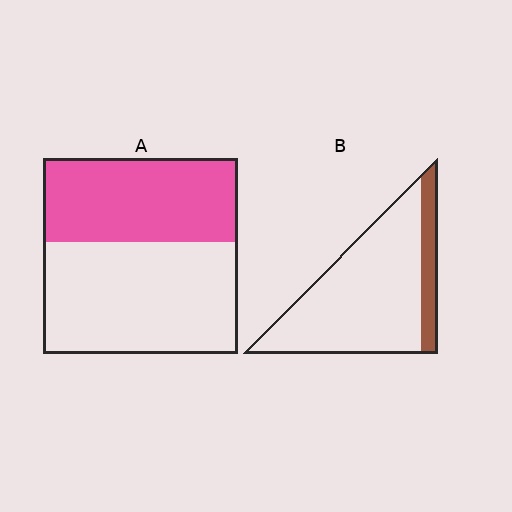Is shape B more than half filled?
No.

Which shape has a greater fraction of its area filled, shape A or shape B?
Shape A.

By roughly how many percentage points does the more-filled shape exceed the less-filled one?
By roughly 25 percentage points (A over B).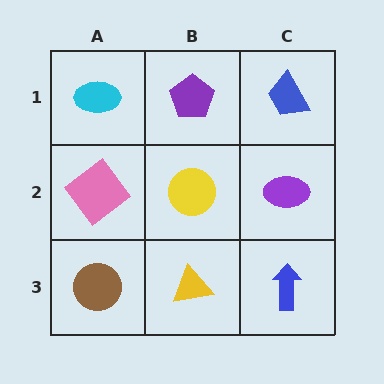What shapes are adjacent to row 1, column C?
A purple ellipse (row 2, column C), a purple pentagon (row 1, column B).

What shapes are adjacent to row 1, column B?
A yellow circle (row 2, column B), a cyan ellipse (row 1, column A), a blue trapezoid (row 1, column C).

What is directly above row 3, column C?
A purple ellipse.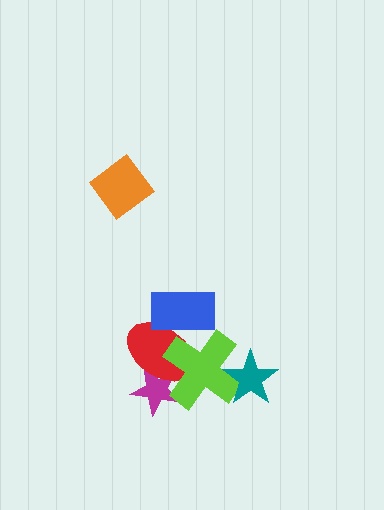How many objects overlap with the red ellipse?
3 objects overlap with the red ellipse.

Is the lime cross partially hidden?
Yes, it is partially covered by another shape.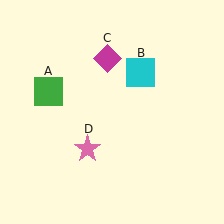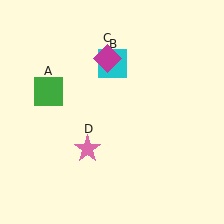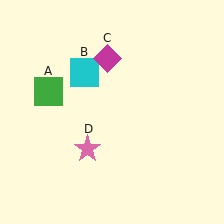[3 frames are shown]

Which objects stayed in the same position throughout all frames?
Green square (object A) and magenta diamond (object C) and pink star (object D) remained stationary.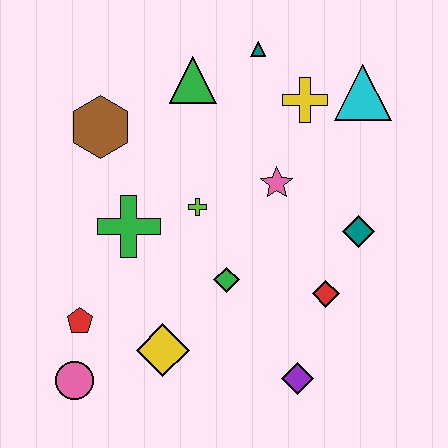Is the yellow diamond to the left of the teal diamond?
Yes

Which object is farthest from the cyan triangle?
The pink circle is farthest from the cyan triangle.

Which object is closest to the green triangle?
The teal triangle is closest to the green triangle.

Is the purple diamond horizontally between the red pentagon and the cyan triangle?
Yes